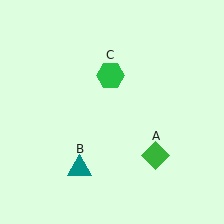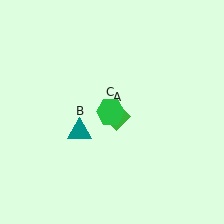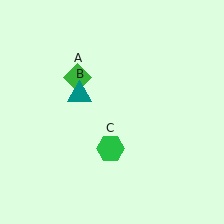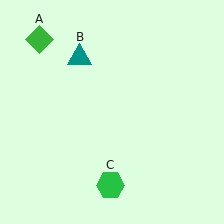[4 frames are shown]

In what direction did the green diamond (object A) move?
The green diamond (object A) moved up and to the left.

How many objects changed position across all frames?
3 objects changed position: green diamond (object A), teal triangle (object B), green hexagon (object C).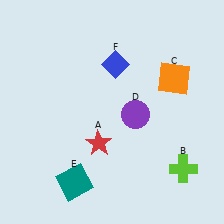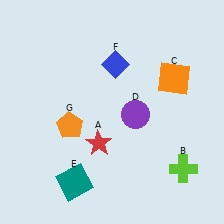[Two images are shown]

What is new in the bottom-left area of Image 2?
An orange pentagon (G) was added in the bottom-left area of Image 2.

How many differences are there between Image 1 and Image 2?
There is 1 difference between the two images.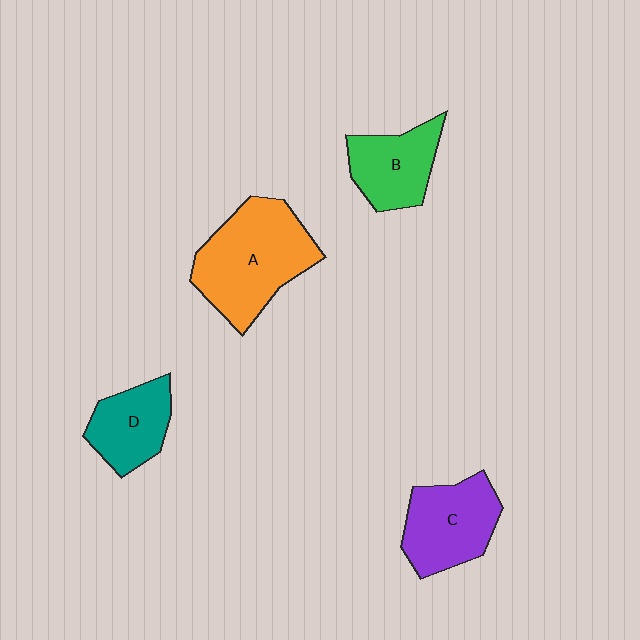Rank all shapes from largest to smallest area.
From largest to smallest: A (orange), C (purple), B (green), D (teal).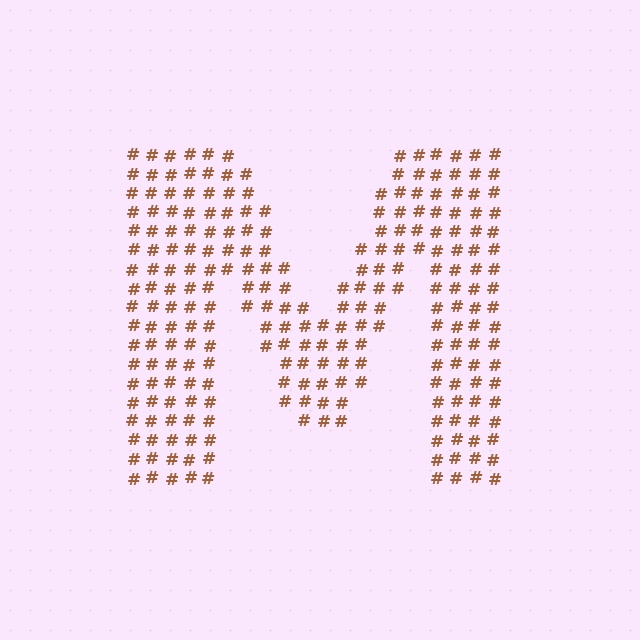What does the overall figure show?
The overall figure shows the letter M.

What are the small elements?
The small elements are hash symbols.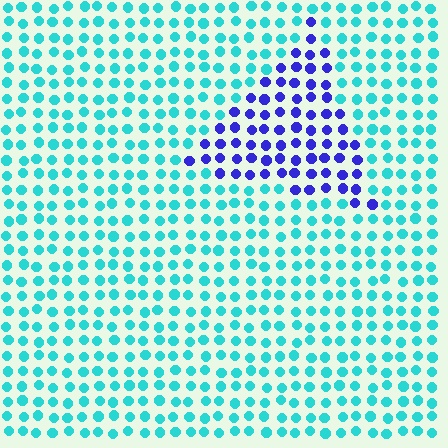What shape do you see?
I see a triangle.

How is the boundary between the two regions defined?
The boundary is defined purely by a slight shift in hue (about 66 degrees). Spacing, size, and orientation are identical on both sides.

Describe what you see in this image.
The image is filled with small cyan elements in a uniform arrangement. A triangle-shaped region is visible where the elements are tinted to a slightly different hue, forming a subtle color boundary.